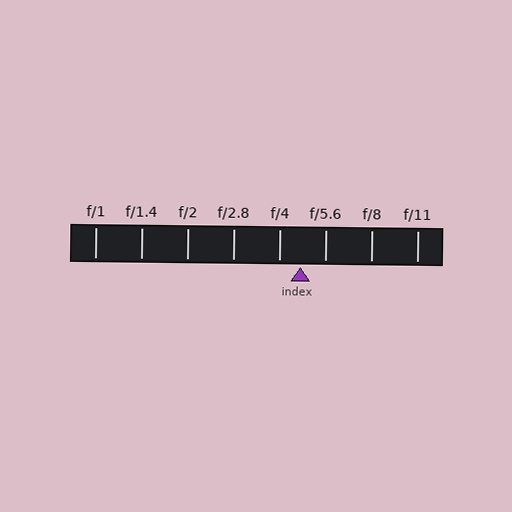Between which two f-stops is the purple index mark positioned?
The index mark is between f/4 and f/5.6.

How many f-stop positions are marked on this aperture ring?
There are 8 f-stop positions marked.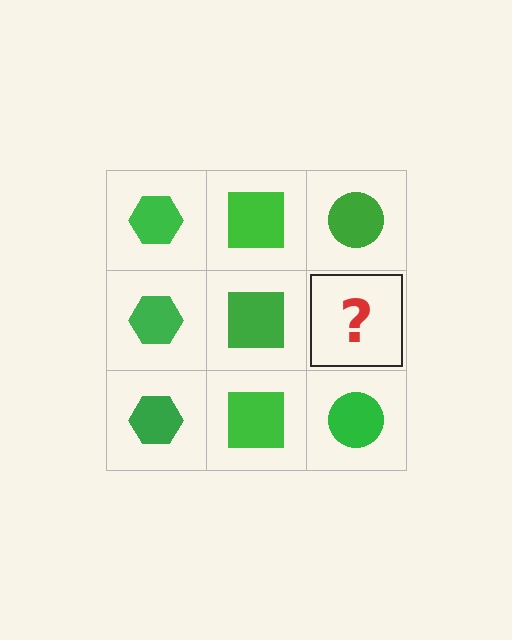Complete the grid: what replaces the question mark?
The question mark should be replaced with a green circle.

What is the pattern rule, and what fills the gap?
The rule is that each column has a consistent shape. The gap should be filled with a green circle.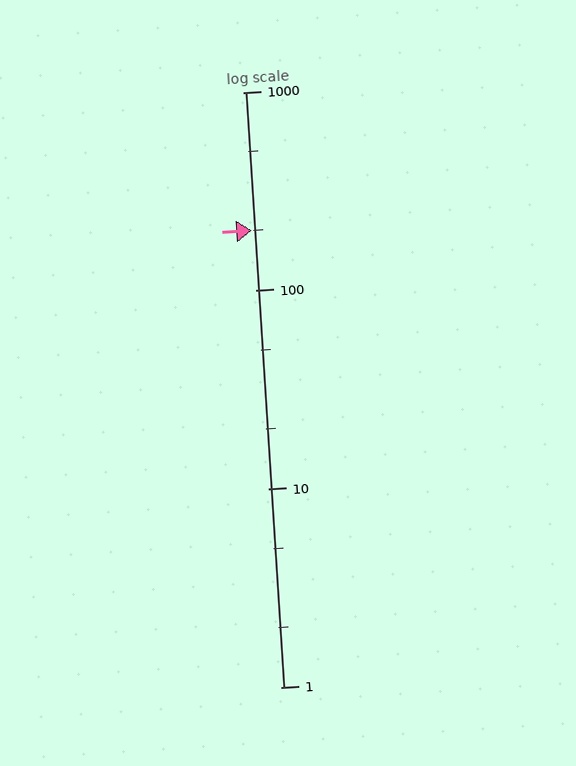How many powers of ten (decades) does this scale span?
The scale spans 3 decades, from 1 to 1000.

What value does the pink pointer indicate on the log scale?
The pointer indicates approximately 200.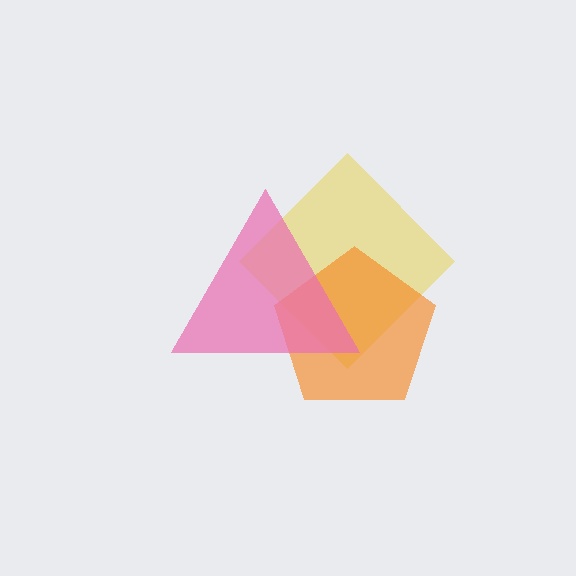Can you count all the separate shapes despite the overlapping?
Yes, there are 3 separate shapes.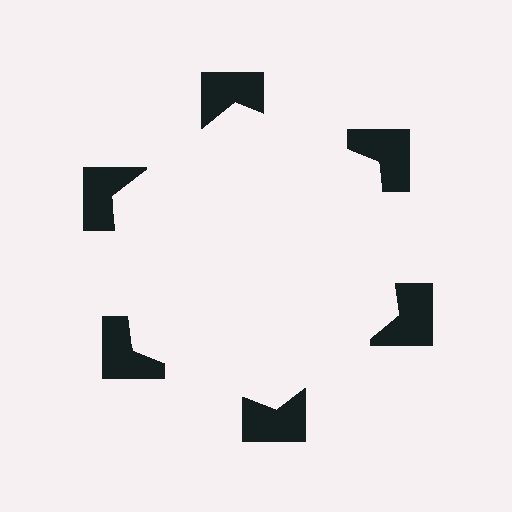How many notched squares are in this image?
There are 6 — one at each vertex of the illusory hexagon.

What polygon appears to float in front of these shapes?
An illusory hexagon — its edges are inferred from the aligned wedge cuts in the notched squares, not physically drawn.